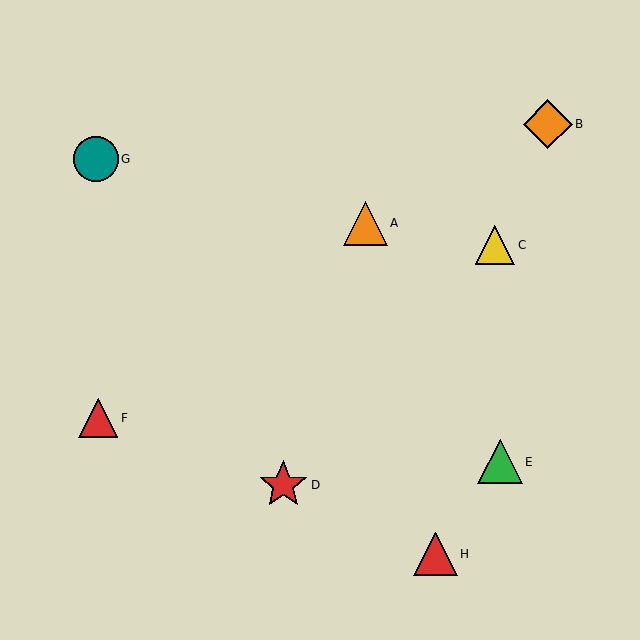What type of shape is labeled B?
Shape B is an orange diamond.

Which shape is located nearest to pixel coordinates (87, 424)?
The red triangle (labeled F) at (98, 418) is nearest to that location.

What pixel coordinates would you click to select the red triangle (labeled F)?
Click at (98, 418) to select the red triangle F.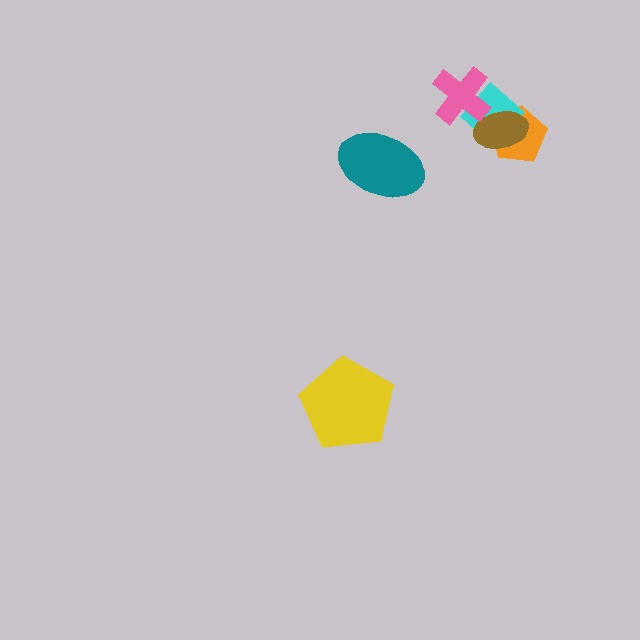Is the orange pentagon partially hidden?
Yes, it is partially covered by another shape.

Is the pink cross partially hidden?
No, no other shape covers it.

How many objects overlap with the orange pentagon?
2 objects overlap with the orange pentagon.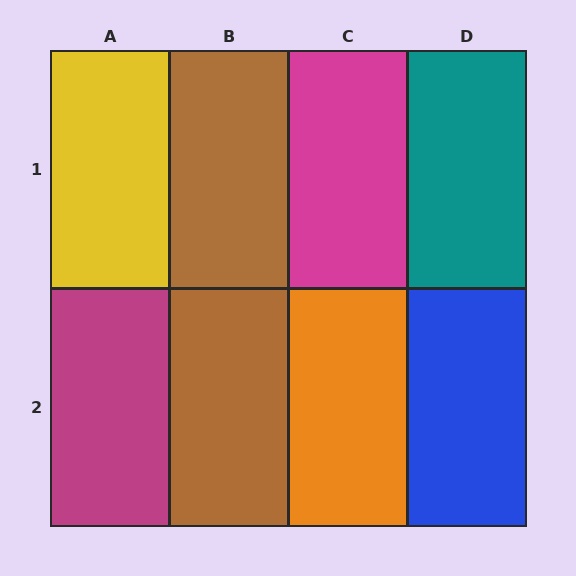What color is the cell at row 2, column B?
Brown.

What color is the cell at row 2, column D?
Blue.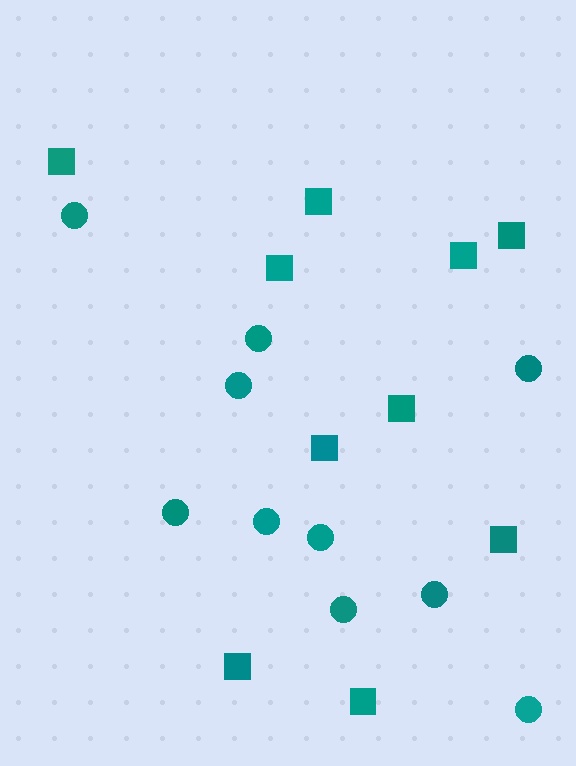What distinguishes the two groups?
There are 2 groups: one group of squares (10) and one group of circles (10).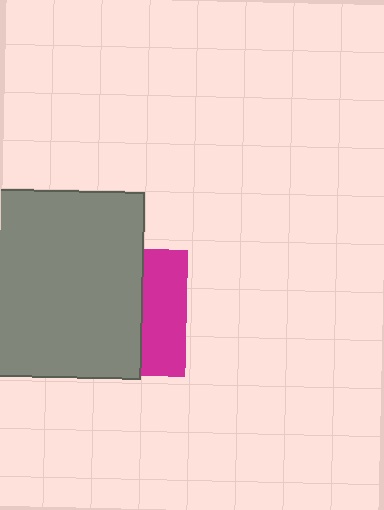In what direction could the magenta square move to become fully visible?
The magenta square could move right. That would shift it out from behind the gray square entirely.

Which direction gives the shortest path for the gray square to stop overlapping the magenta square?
Moving left gives the shortest separation.